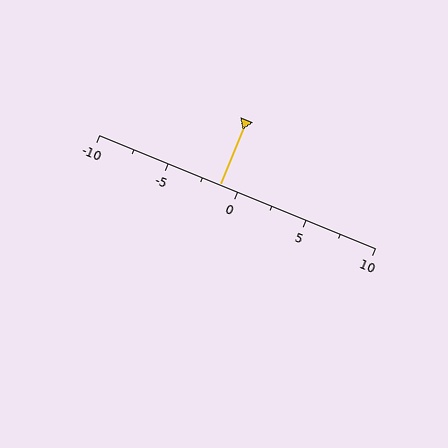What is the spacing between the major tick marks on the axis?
The major ticks are spaced 5 apart.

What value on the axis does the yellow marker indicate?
The marker indicates approximately -1.2.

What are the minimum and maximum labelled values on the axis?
The axis runs from -10 to 10.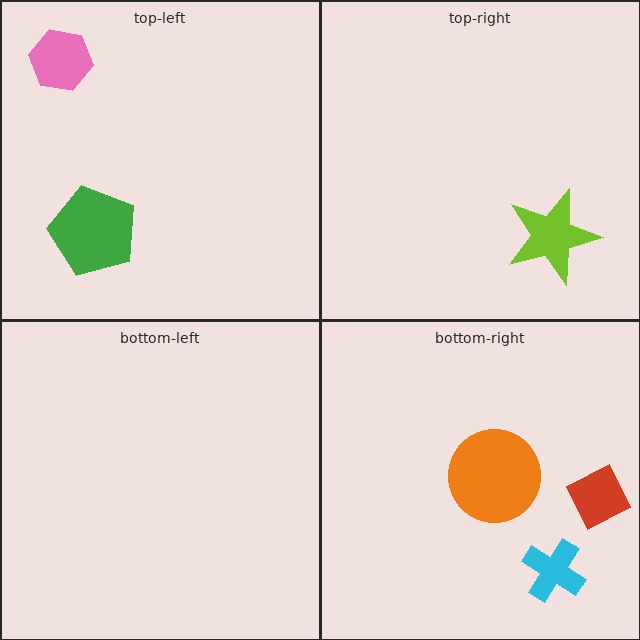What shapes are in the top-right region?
The lime star.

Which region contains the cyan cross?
The bottom-right region.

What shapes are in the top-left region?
The pink hexagon, the green pentagon.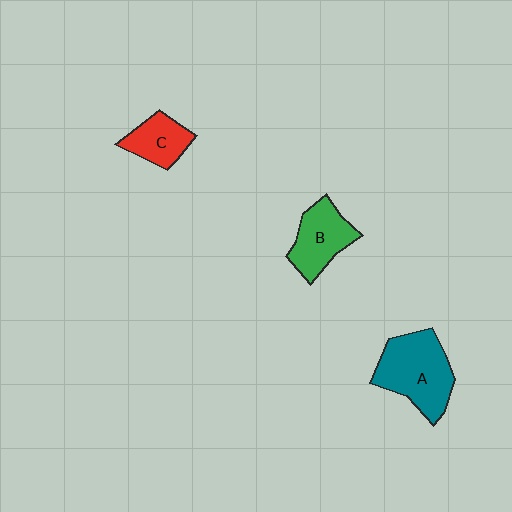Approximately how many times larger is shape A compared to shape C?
Approximately 1.9 times.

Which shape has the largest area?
Shape A (teal).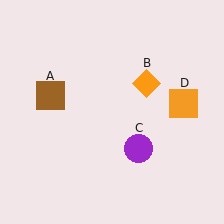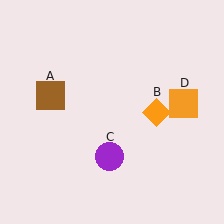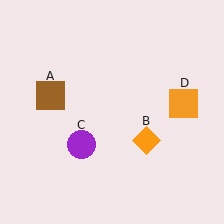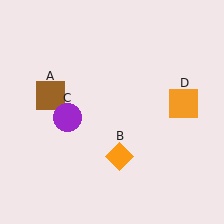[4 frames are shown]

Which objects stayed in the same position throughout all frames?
Brown square (object A) and orange square (object D) remained stationary.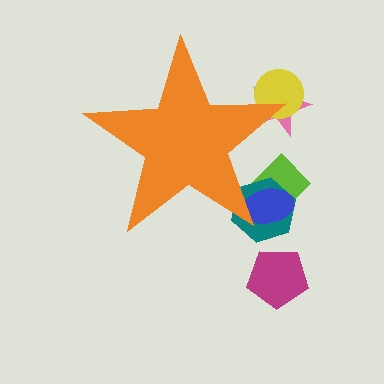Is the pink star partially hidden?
Yes, the pink star is partially hidden behind the orange star.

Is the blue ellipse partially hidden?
Yes, the blue ellipse is partially hidden behind the orange star.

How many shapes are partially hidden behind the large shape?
5 shapes are partially hidden.